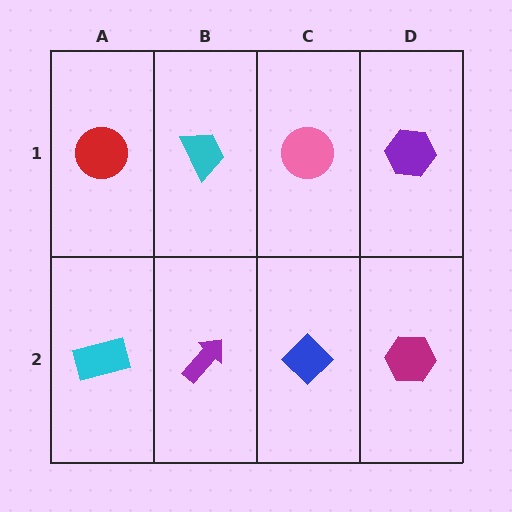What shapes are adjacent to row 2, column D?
A purple hexagon (row 1, column D), a blue diamond (row 2, column C).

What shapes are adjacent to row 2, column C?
A pink circle (row 1, column C), a purple arrow (row 2, column B), a magenta hexagon (row 2, column D).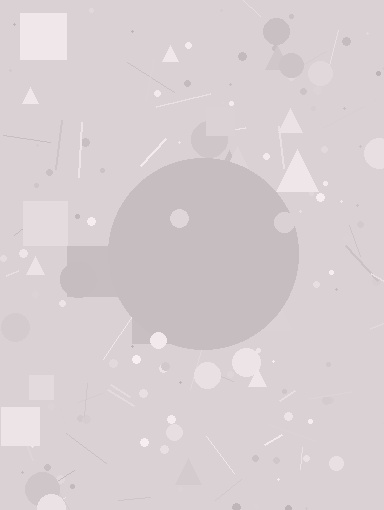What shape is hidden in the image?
A circle is hidden in the image.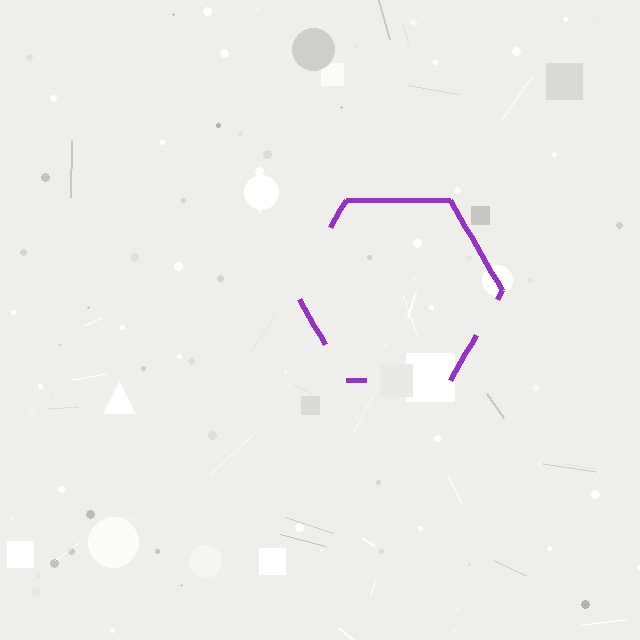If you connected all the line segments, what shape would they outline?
They would outline a hexagon.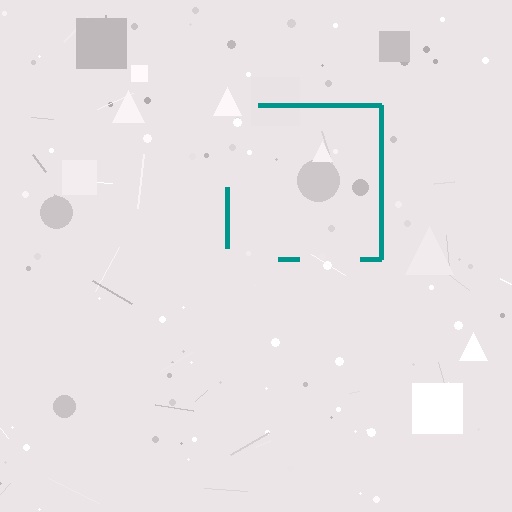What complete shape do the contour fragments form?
The contour fragments form a square.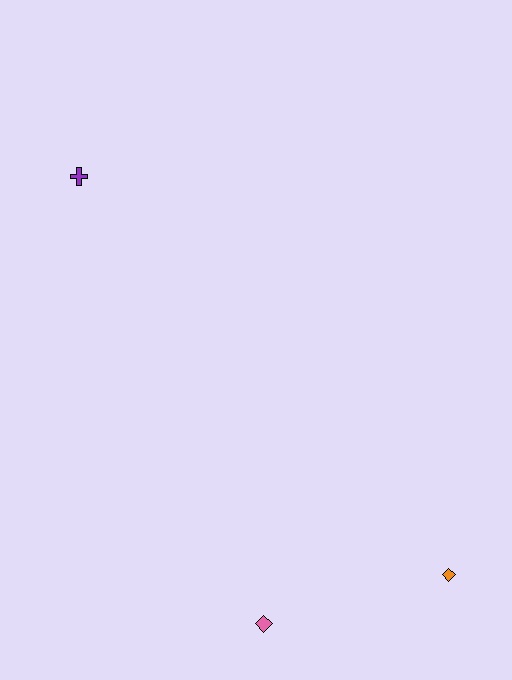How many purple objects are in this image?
There is 1 purple object.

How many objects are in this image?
There are 3 objects.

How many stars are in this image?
There are no stars.